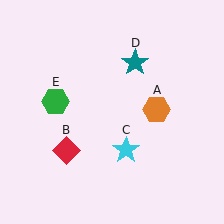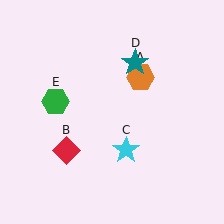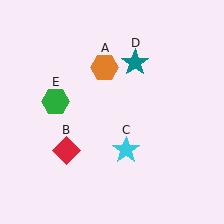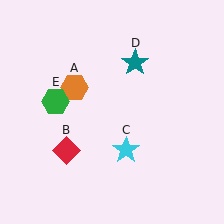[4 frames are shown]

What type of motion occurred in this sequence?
The orange hexagon (object A) rotated counterclockwise around the center of the scene.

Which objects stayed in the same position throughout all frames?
Red diamond (object B) and cyan star (object C) and teal star (object D) and green hexagon (object E) remained stationary.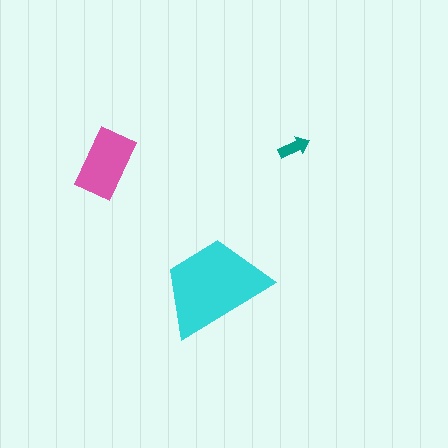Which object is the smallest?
The teal arrow.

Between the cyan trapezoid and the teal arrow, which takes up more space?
The cyan trapezoid.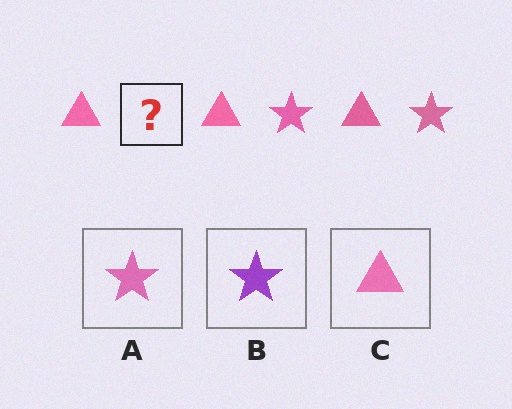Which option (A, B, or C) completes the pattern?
A.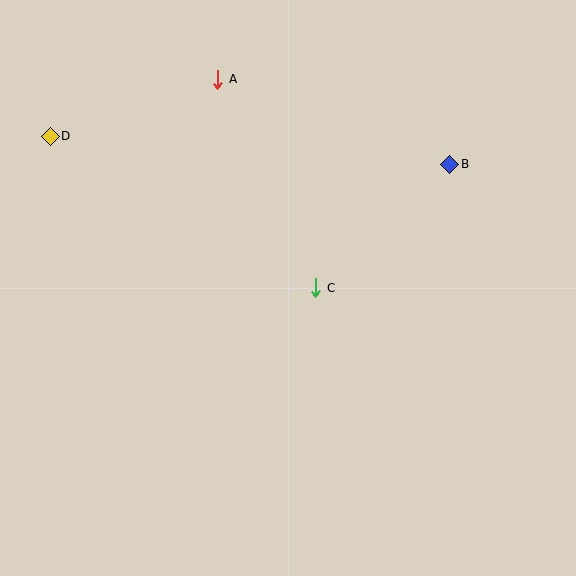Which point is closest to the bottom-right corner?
Point C is closest to the bottom-right corner.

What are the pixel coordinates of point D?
Point D is at (50, 136).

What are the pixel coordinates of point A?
Point A is at (218, 79).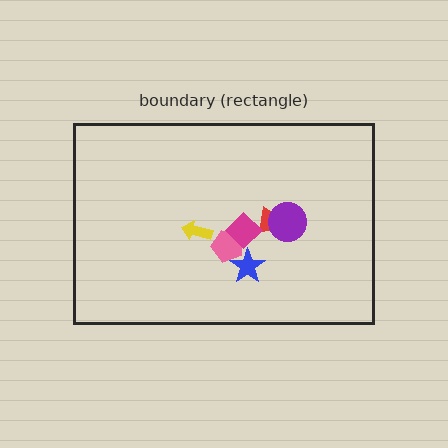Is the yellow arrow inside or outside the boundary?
Inside.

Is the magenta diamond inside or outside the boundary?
Inside.